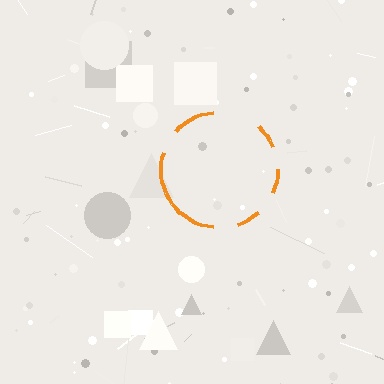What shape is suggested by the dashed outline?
The dashed outline suggests a circle.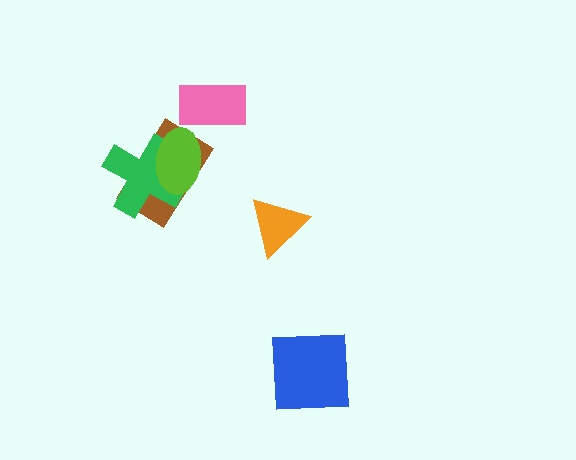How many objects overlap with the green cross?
2 objects overlap with the green cross.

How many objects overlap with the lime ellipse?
2 objects overlap with the lime ellipse.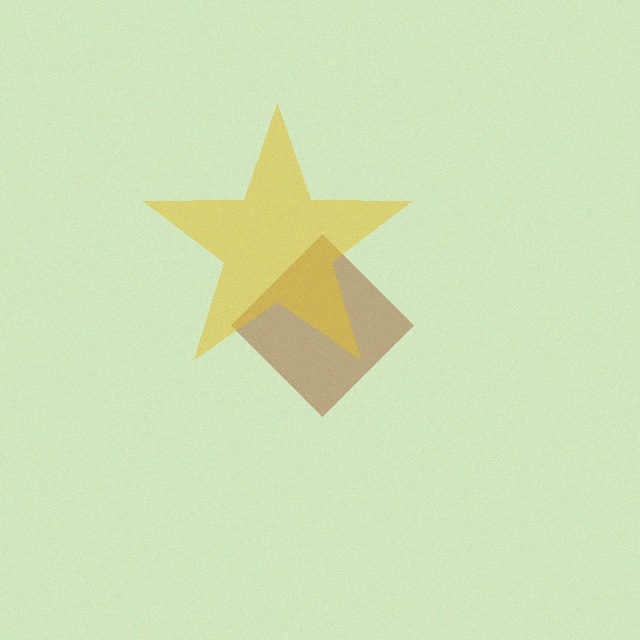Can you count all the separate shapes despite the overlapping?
Yes, there are 2 separate shapes.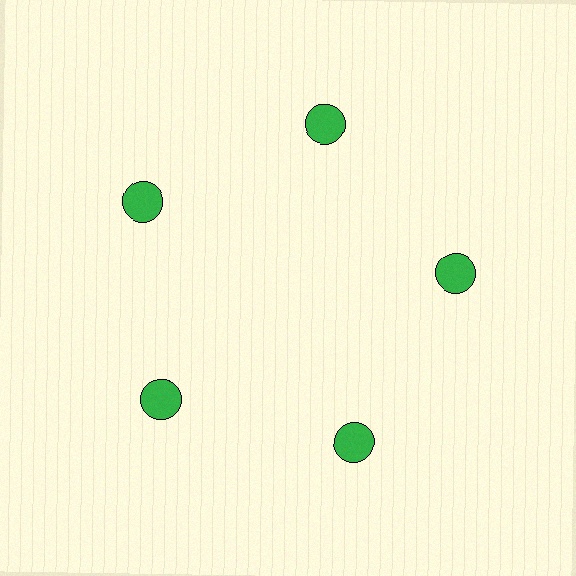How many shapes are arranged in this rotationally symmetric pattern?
There are 5 shapes, arranged in 5 groups of 1.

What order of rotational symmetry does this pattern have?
This pattern has 5-fold rotational symmetry.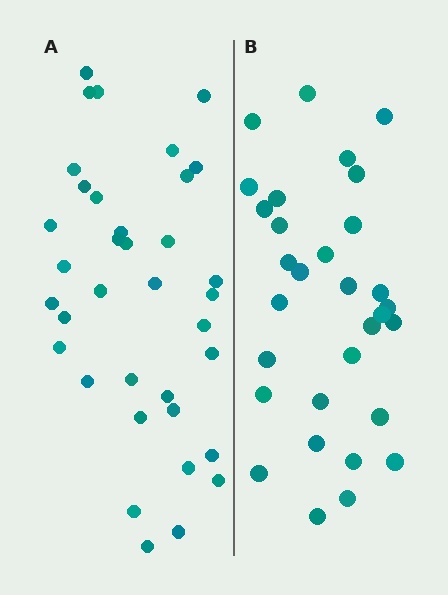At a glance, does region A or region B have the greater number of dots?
Region A (the left region) has more dots.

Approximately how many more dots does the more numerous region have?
Region A has about 5 more dots than region B.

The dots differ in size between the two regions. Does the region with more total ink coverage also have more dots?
No. Region B has more total ink coverage because its dots are larger, but region A actually contains more individual dots. Total area can be misleading — the number of items is what matters here.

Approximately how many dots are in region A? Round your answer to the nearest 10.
About 40 dots. (The exact count is 36, which rounds to 40.)